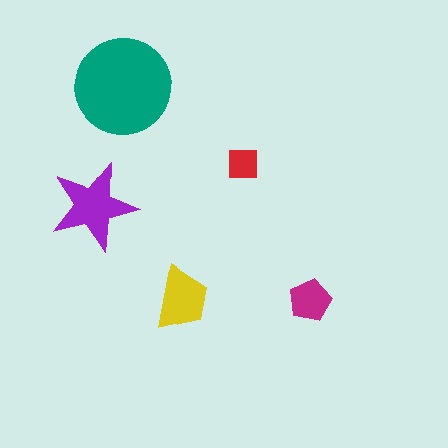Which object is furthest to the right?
The magenta pentagon is rightmost.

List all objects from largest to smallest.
The teal circle, the purple star, the yellow trapezoid, the magenta pentagon, the red square.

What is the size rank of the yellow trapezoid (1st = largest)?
3rd.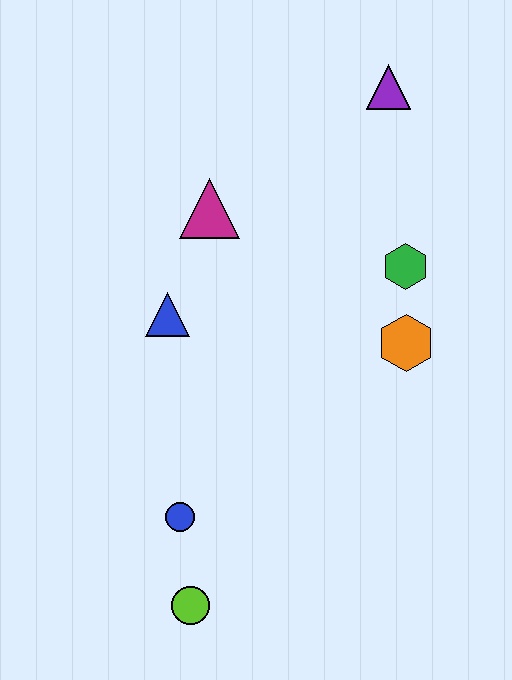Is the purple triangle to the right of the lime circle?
Yes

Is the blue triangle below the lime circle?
No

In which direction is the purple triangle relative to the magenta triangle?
The purple triangle is to the right of the magenta triangle.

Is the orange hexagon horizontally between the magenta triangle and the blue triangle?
No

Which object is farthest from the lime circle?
The purple triangle is farthest from the lime circle.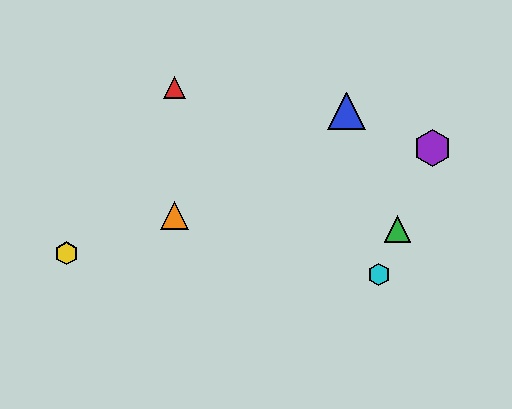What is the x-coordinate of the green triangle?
The green triangle is at x≈397.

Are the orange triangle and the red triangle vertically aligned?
Yes, both are at x≈174.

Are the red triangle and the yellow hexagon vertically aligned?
No, the red triangle is at x≈174 and the yellow hexagon is at x≈66.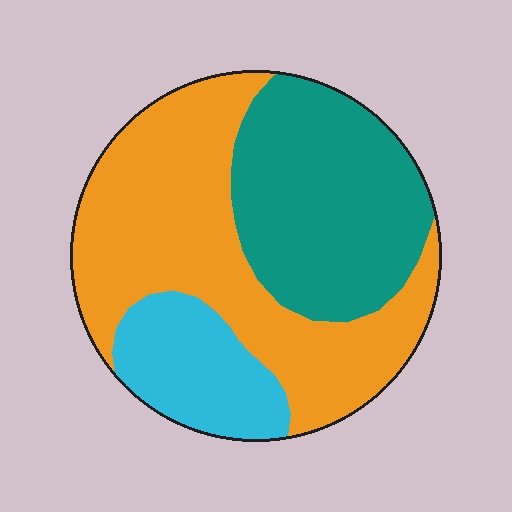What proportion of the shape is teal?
Teal covers roughly 35% of the shape.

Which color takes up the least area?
Cyan, at roughly 15%.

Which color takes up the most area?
Orange, at roughly 50%.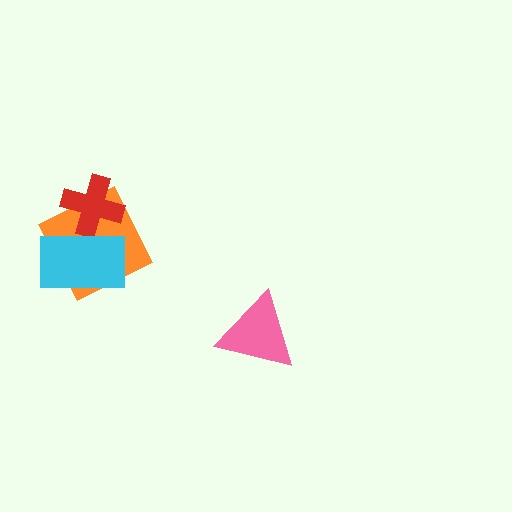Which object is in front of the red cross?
The cyan rectangle is in front of the red cross.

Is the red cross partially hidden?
Yes, it is partially covered by another shape.